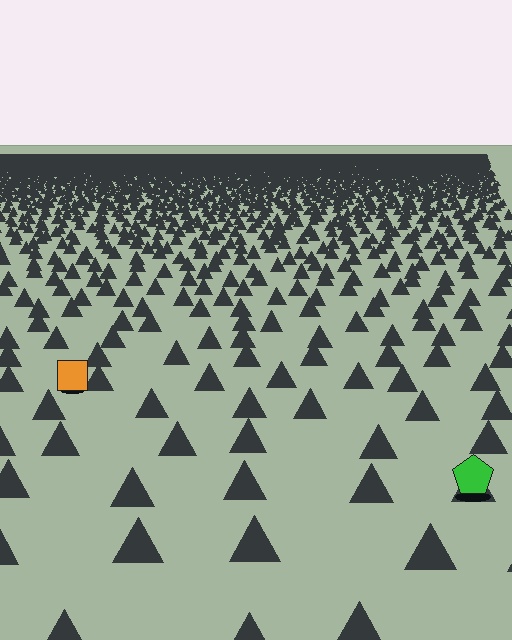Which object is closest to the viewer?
The green pentagon is closest. The texture marks near it are larger and more spread out.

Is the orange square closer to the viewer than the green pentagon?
No. The green pentagon is closer — you can tell from the texture gradient: the ground texture is coarser near it.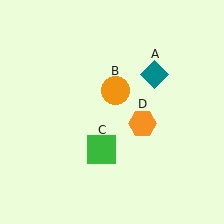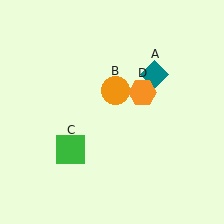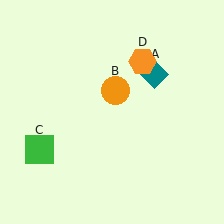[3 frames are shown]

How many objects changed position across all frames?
2 objects changed position: green square (object C), orange hexagon (object D).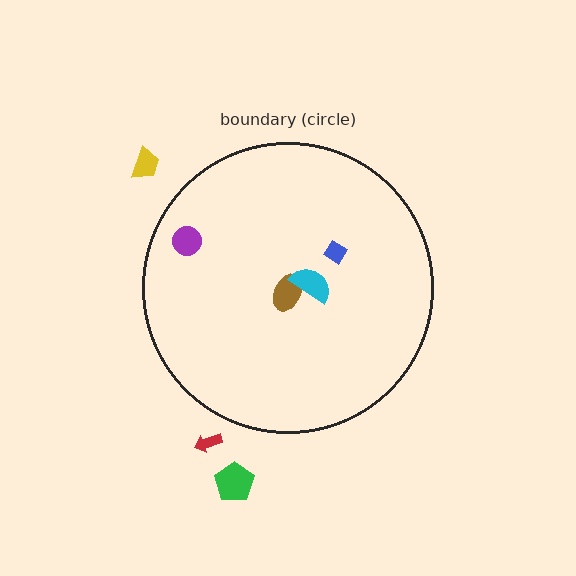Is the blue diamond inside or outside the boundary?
Inside.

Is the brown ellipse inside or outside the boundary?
Inside.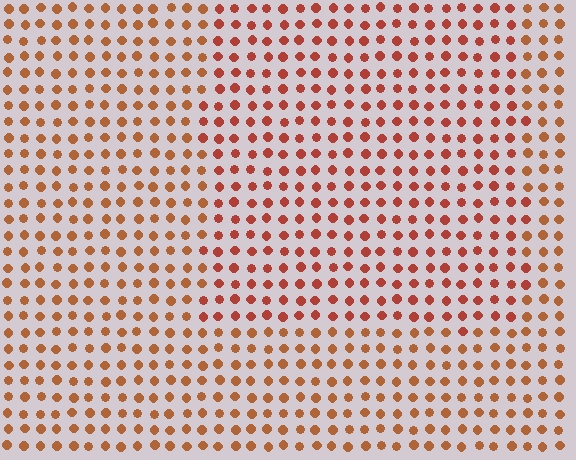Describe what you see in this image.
The image is filled with small brown elements in a uniform arrangement. A rectangle-shaped region is visible where the elements are tinted to a slightly different hue, forming a subtle color boundary.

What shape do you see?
I see a rectangle.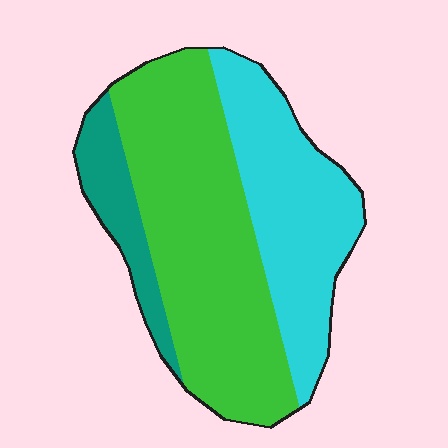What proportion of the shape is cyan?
Cyan takes up between a third and a half of the shape.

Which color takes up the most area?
Green, at roughly 55%.